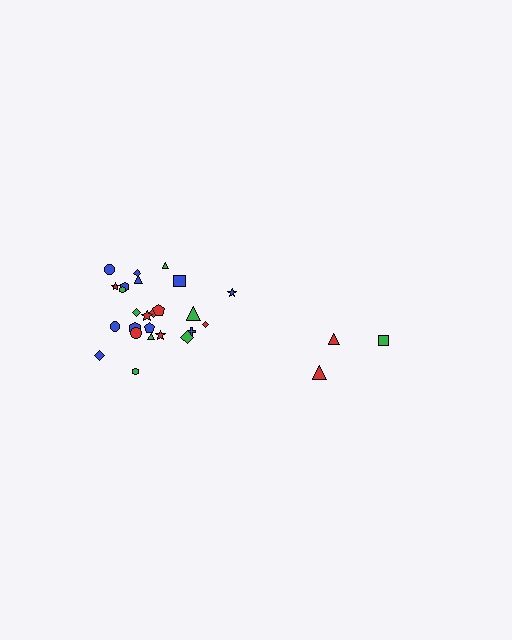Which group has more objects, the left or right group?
The left group.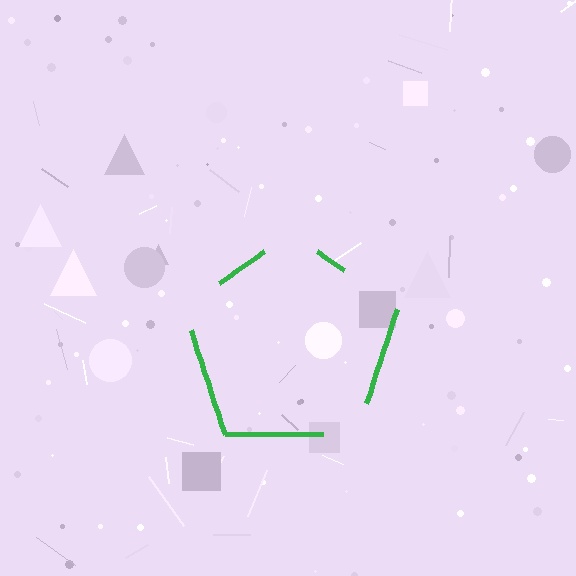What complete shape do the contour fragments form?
The contour fragments form a pentagon.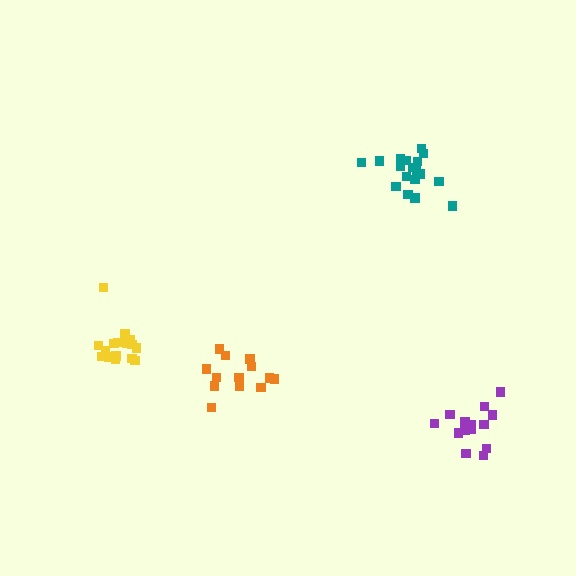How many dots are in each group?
Group 1: 14 dots, Group 2: 13 dots, Group 3: 18 dots, Group 4: 17 dots (62 total).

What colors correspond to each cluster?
The clusters are colored: purple, orange, teal, yellow.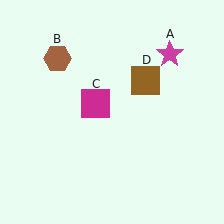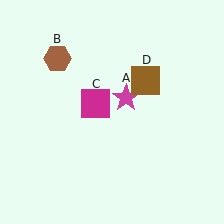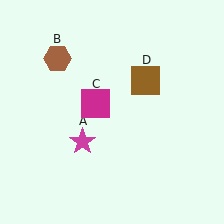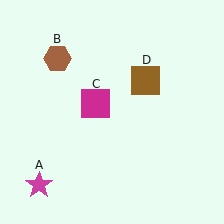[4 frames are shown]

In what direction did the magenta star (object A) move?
The magenta star (object A) moved down and to the left.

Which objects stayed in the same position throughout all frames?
Brown hexagon (object B) and magenta square (object C) and brown square (object D) remained stationary.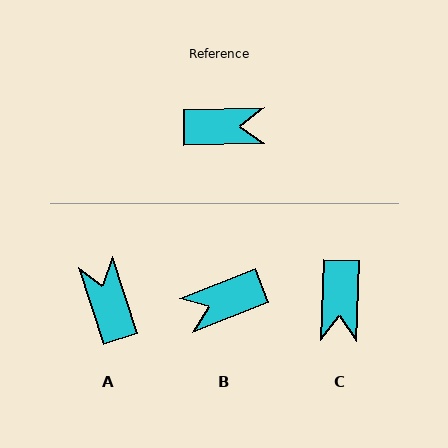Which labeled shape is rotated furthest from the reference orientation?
B, about 160 degrees away.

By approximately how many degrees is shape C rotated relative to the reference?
Approximately 93 degrees clockwise.